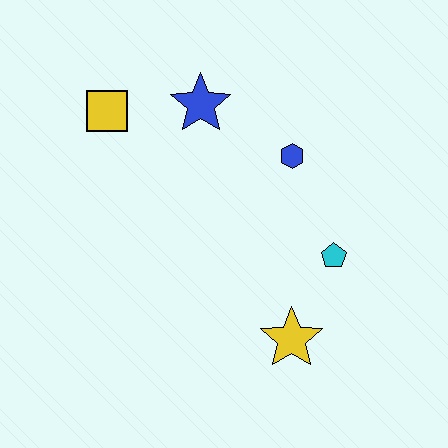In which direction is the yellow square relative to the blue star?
The yellow square is to the left of the blue star.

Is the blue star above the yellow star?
Yes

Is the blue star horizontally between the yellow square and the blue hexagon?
Yes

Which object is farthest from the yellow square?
The yellow star is farthest from the yellow square.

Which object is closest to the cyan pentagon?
The yellow star is closest to the cyan pentagon.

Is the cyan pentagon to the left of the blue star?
No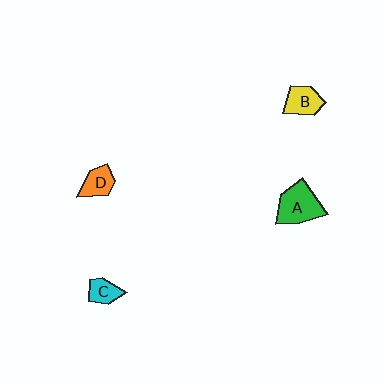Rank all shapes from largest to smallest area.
From largest to smallest: A (green), B (yellow), D (orange), C (cyan).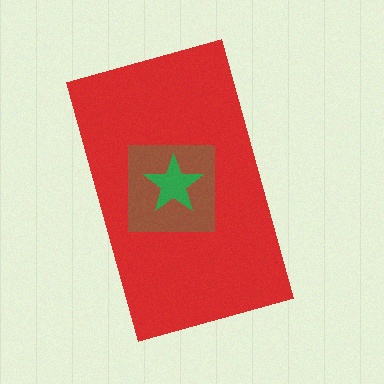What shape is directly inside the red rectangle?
The brown square.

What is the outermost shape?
The red rectangle.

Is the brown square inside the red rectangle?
Yes.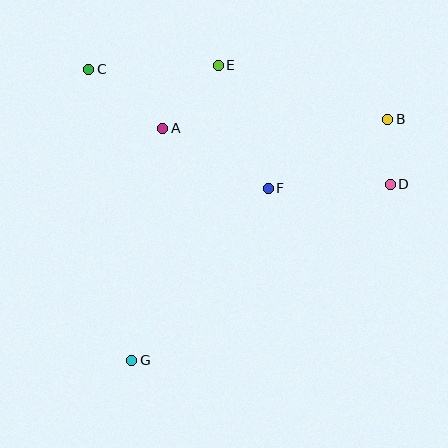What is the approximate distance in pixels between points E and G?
The distance between E and G is approximately 308 pixels.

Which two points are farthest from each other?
Points B and G are farthest from each other.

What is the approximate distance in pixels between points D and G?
The distance between D and G is approximately 313 pixels.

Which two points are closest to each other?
Points B and D are closest to each other.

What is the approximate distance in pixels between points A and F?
The distance between A and F is approximately 121 pixels.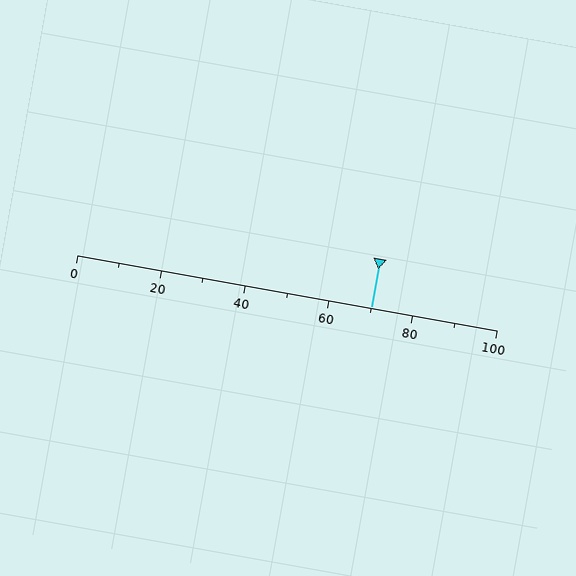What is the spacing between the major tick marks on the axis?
The major ticks are spaced 20 apart.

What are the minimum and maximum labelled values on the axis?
The axis runs from 0 to 100.